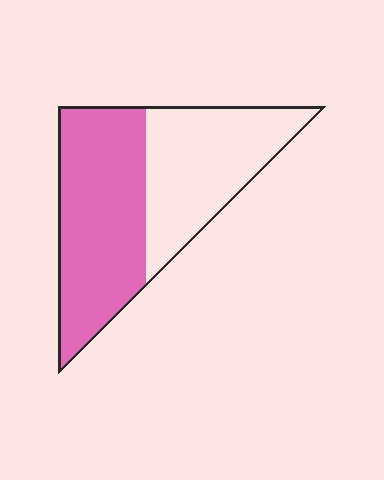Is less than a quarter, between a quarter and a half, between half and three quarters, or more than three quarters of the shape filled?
Between half and three quarters.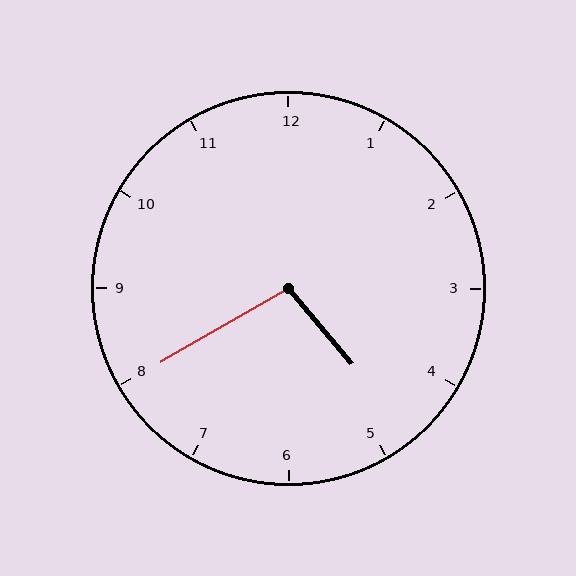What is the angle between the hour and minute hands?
Approximately 100 degrees.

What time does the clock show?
4:40.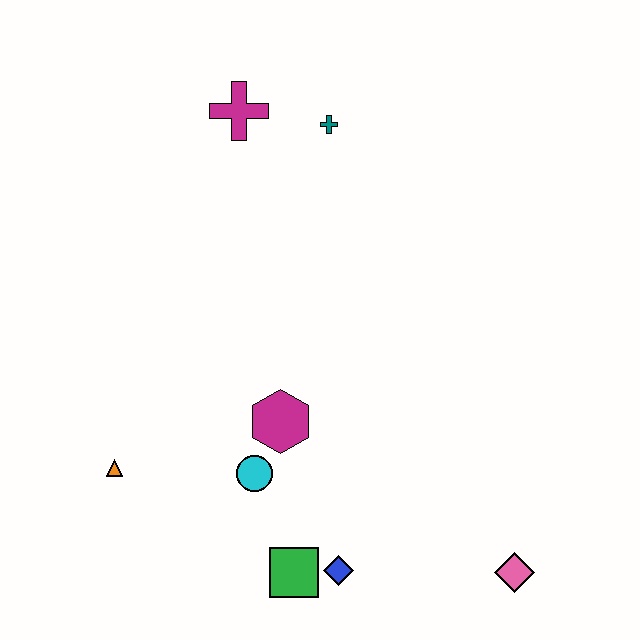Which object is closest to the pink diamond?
The blue diamond is closest to the pink diamond.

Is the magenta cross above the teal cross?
Yes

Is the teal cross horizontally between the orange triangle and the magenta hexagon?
No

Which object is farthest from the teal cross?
The pink diamond is farthest from the teal cross.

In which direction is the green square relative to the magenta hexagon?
The green square is below the magenta hexagon.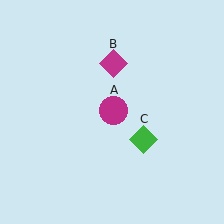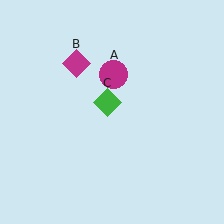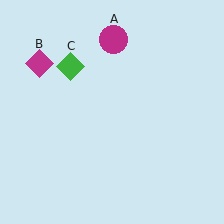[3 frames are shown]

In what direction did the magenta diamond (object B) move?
The magenta diamond (object B) moved left.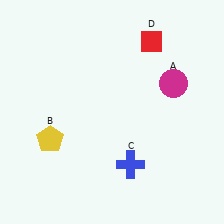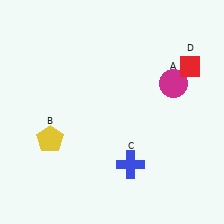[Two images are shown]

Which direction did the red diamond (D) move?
The red diamond (D) moved right.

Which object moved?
The red diamond (D) moved right.